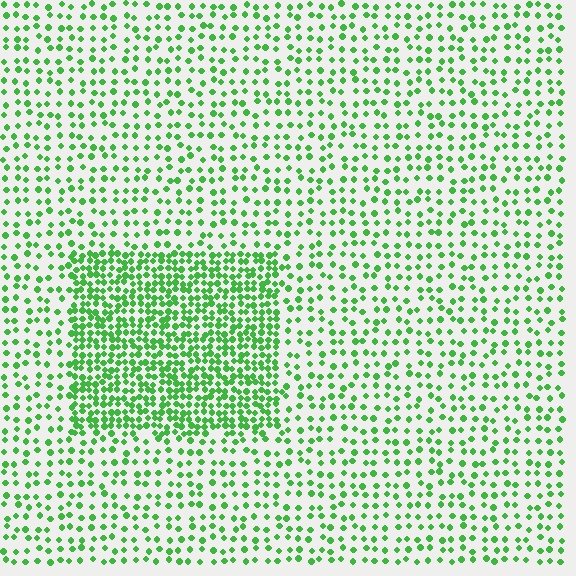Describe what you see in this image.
The image contains small green elements arranged at two different densities. A rectangle-shaped region is visible where the elements are more densely packed than the surrounding area.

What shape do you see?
I see a rectangle.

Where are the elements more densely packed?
The elements are more densely packed inside the rectangle boundary.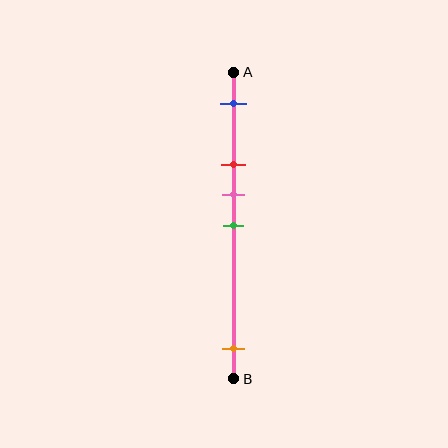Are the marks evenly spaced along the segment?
No, the marks are not evenly spaced.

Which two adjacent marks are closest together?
The pink and green marks are the closest adjacent pair.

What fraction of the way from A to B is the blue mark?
The blue mark is approximately 10% (0.1) of the way from A to B.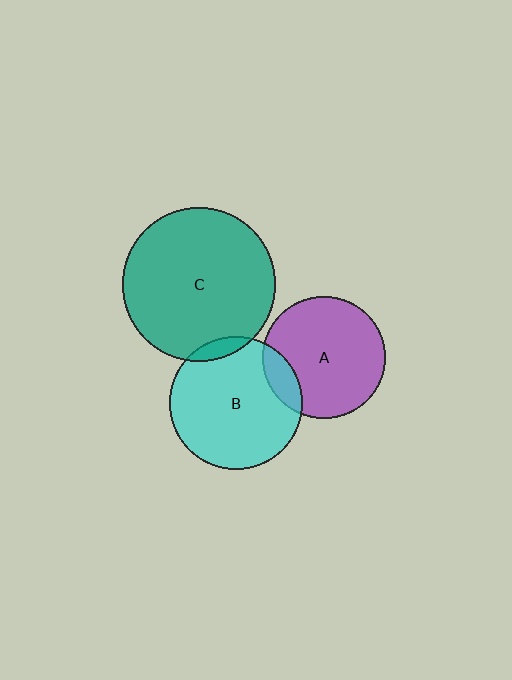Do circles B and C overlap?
Yes.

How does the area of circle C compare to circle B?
Approximately 1.3 times.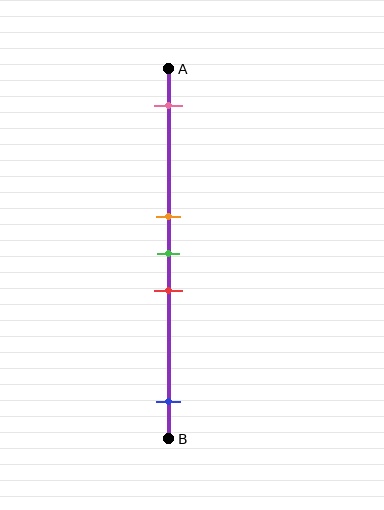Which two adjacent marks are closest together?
The orange and green marks are the closest adjacent pair.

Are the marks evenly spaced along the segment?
No, the marks are not evenly spaced.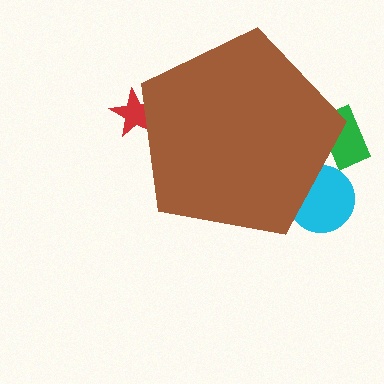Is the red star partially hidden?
Yes, the red star is partially hidden behind the brown pentagon.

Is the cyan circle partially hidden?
Yes, the cyan circle is partially hidden behind the brown pentagon.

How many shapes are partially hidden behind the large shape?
3 shapes are partially hidden.